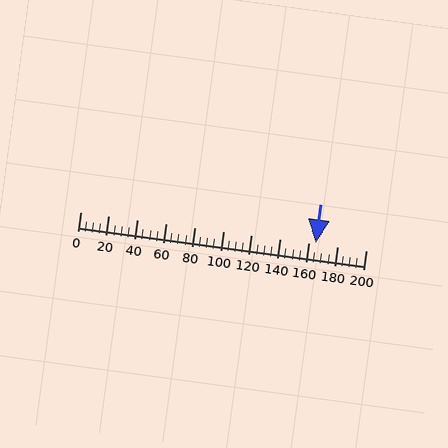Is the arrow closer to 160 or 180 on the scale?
The arrow is closer to 160.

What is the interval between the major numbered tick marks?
The major tick marks are spaced 20 units apart.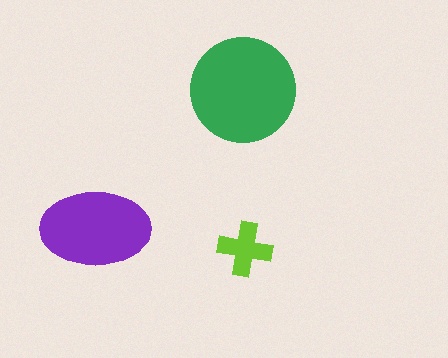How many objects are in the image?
There are 3 objects in the image.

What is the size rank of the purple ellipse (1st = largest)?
2nd.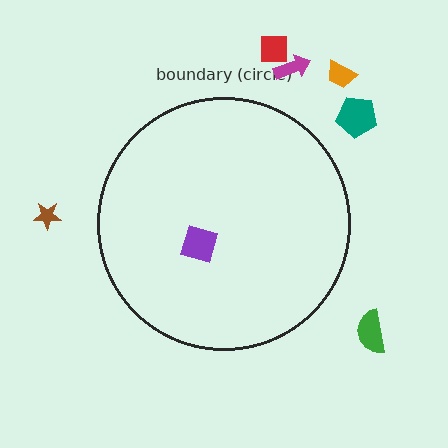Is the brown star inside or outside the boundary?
Outside.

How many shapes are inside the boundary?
1 inside, 6 outside.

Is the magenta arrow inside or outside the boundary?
Outside.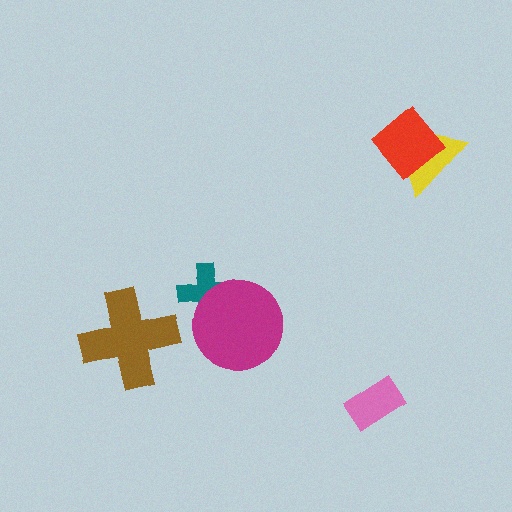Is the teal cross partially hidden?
Yes, it is partially covered by another shape.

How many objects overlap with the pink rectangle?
0 objects overlap with the pink rectangle.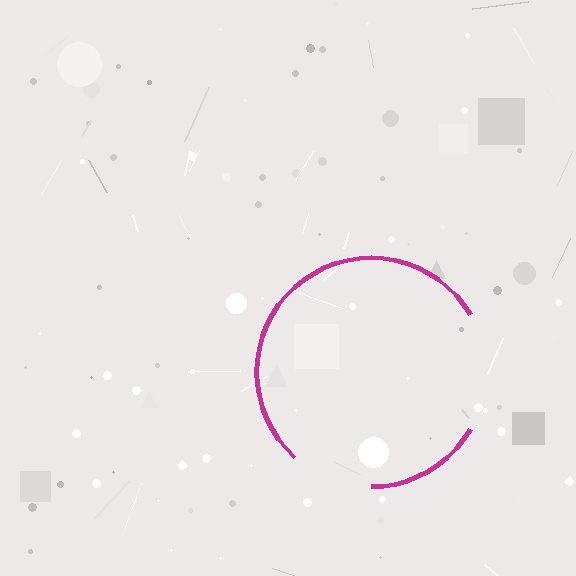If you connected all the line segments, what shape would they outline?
They would outline a circle.